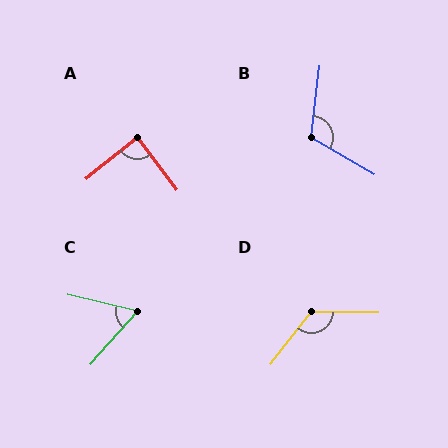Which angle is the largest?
D, at approximately 128 degrees.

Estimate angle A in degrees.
Approximately 88 degrees.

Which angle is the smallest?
C, at approximately 61 degrees.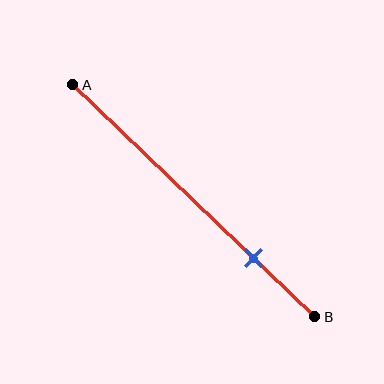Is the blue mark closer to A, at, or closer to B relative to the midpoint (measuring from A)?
The blue mark is closer to point B than the midpoint of segment AB.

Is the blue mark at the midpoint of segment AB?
No, the mark is at about 75% from A, not at the 50% midpoint.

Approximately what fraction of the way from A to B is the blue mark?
The blue mark is approximately 75% of the way from A to B.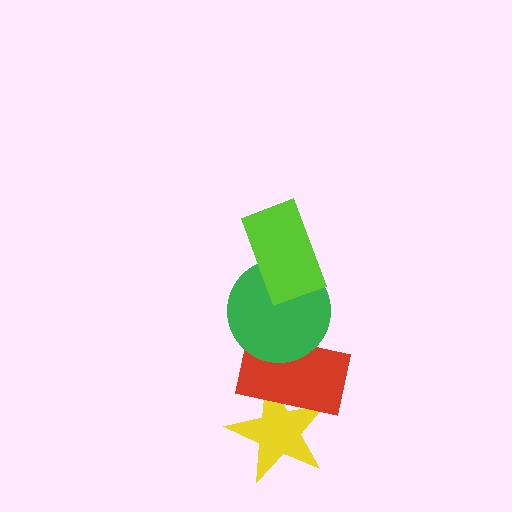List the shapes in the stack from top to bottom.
From top to bottom: the lime rectangle, the green circle, the red rectangle, the yellow star.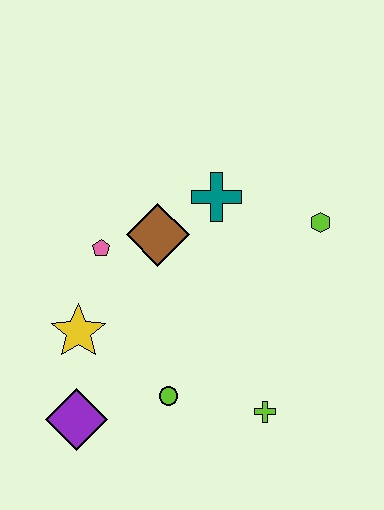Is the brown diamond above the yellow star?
Yes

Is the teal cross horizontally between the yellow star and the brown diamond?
No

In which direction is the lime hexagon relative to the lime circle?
The lime hexagon is above the lime circle.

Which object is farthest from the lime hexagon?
The purple diamond is farthest from the lime hexagon.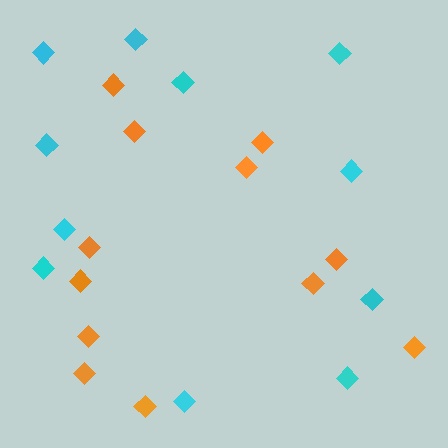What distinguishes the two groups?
There are 2 groups: one group of cyan diamonds (11) and one group of orange diamonds (12).